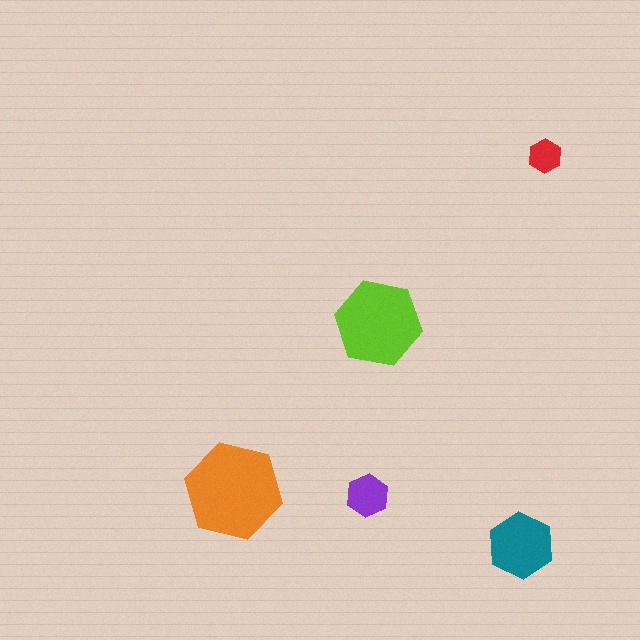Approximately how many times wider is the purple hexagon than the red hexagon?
About 1.5 times wider.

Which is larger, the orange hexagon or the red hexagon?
The orange one.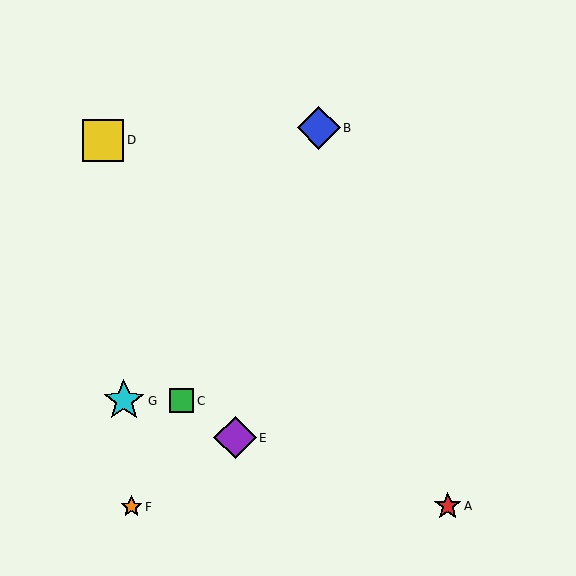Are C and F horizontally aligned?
No, C is at y≈401 and F is at y≈507.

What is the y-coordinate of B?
Object B is at y≈128.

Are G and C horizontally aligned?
Yes, both are at y≈401.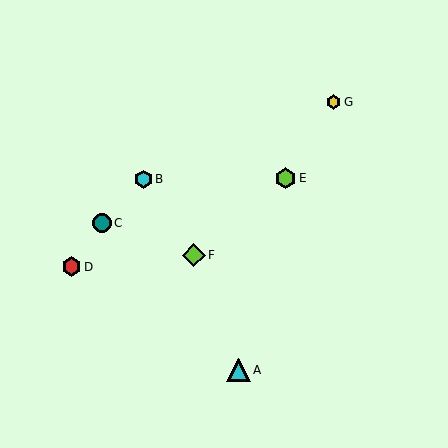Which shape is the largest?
The cyan triangle (labeled A) is the largest.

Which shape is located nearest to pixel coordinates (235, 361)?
The cyan triangle (labeled A) at (238, 370) is nearest to that location.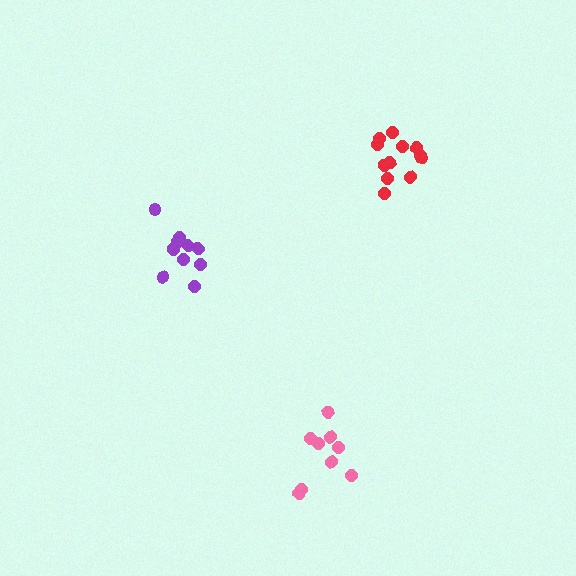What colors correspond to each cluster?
The clusters are colored: purple, pink, red.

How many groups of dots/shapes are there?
There are 3 groups.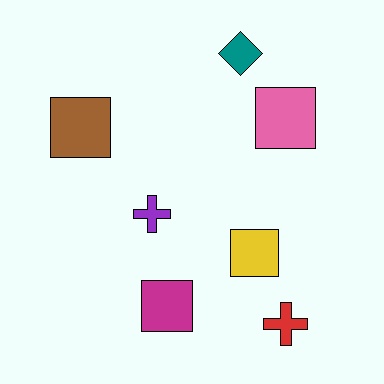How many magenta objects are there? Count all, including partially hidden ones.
There is 1 magenta object.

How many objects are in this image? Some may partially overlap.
There are 7 objects.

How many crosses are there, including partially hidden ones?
There are 2 crosses.